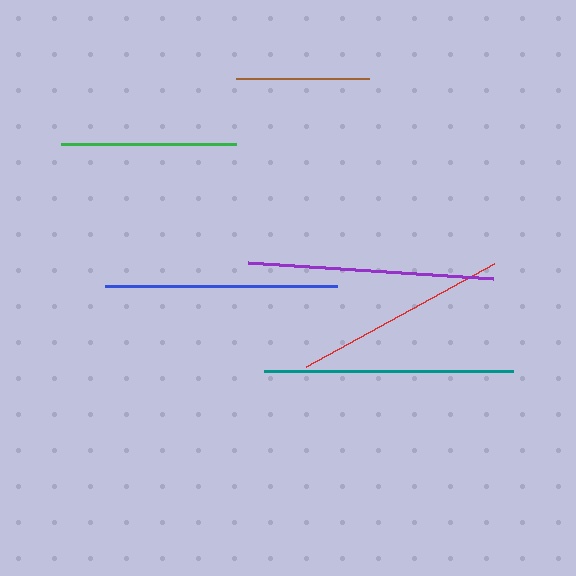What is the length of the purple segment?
The purple segment is approximately 245 pixels long.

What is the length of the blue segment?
The blue segment is approximately 232 pixels long.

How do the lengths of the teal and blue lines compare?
The teal and blue lines are approximately the same length.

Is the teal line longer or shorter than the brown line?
The teal line is longer than the brown line.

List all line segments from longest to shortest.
From longest to shortest: teal, purple, blue, red, green, brown.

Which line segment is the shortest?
The brown line is the shortest at approximately 133 pixels.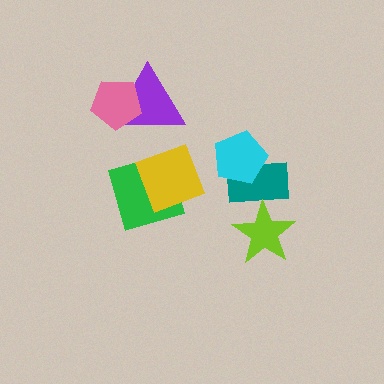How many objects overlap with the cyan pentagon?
1 object overlaps with the cyan pentagon.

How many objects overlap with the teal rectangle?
2 objects overlap with the teal rectangle.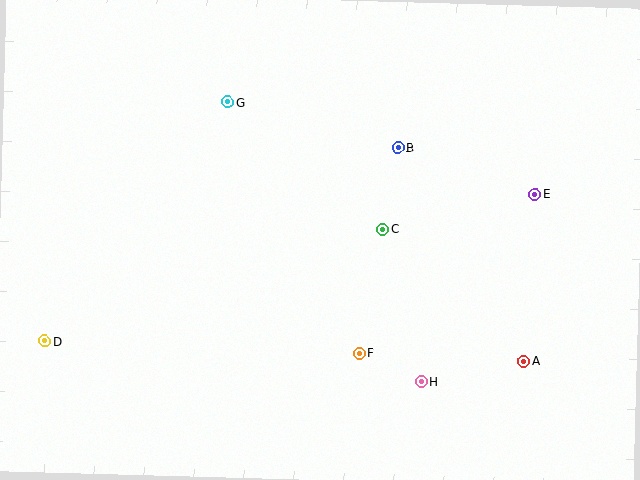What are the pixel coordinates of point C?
Point C is at (383, 229).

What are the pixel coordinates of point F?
Point F is at (359, 353).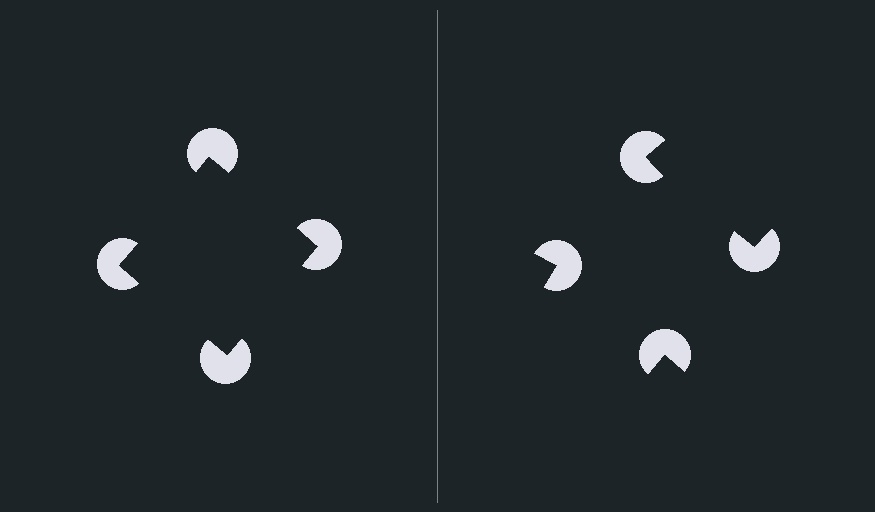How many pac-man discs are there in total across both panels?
8 — 4 on each side.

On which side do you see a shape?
An illusory square appears on the left side. On the right side the wedge cuts are rotated, so no coherent shape forms.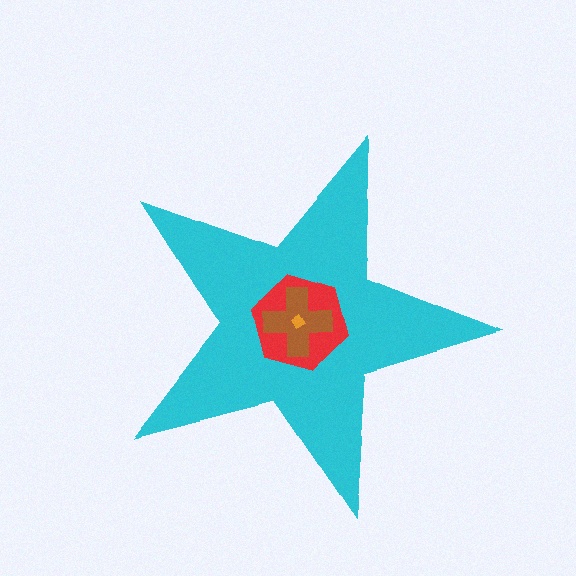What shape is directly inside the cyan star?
The red hexagon.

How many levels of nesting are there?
4.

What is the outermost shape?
The cyan star.